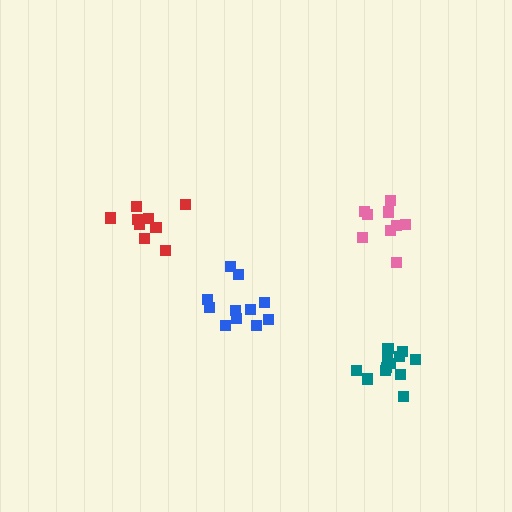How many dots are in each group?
Group 1: 9 dots, Group 2: 12 dots, Group 3: 9 dots, Group 4: 11 dots (41 total).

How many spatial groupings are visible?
There are 4 spatial groupings.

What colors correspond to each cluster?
The clusters are colored: red, teal, pink, blue.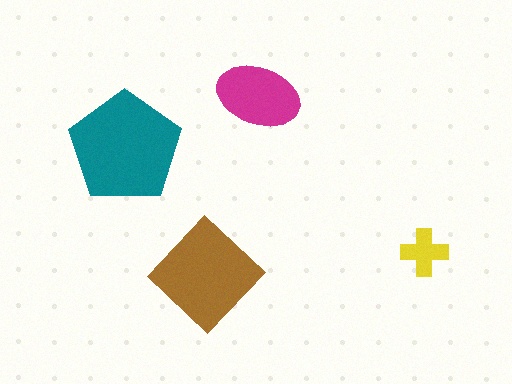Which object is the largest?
The teal pentagon.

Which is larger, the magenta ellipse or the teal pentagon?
The teal pentagon.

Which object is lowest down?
The brown diamond is bottommost.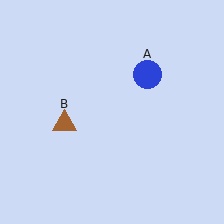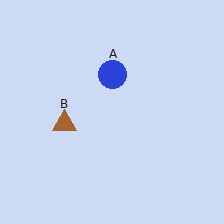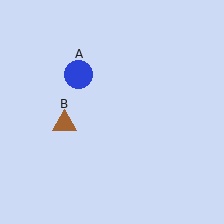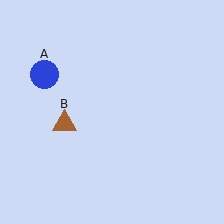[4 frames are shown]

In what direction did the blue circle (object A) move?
The blue circle (object A) moved left.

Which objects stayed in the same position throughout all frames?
Brown triangle (object B) remained stationary.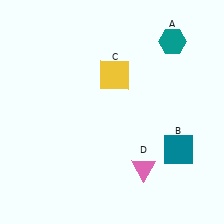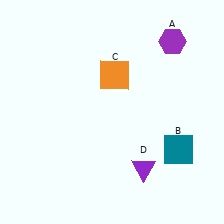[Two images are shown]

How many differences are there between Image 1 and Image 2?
There are 3 differences between the two images.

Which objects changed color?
A changed from teal to purple. C changed from yellow to orange. D changed from pink to purple.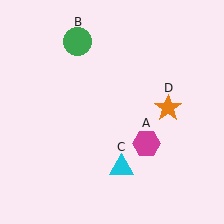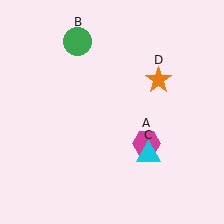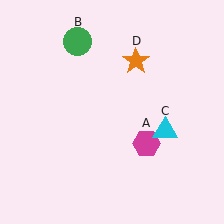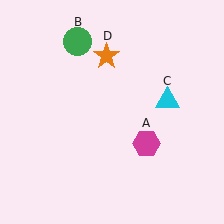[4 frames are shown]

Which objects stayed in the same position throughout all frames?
Magenta hexagon (object A) and green circle (object B) remained stationary.